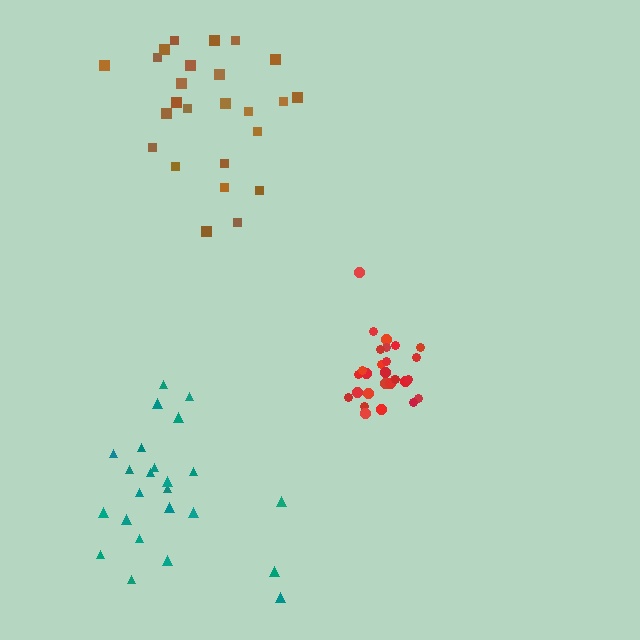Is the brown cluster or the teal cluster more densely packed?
Brown.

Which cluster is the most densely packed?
Red.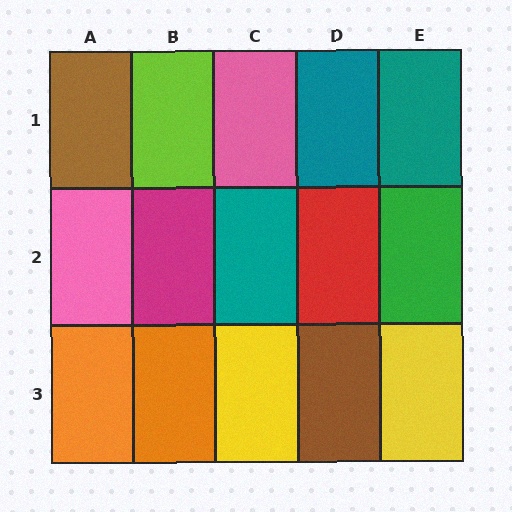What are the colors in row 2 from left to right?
Pink, magenta, teal, red, green.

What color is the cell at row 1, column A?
Brown.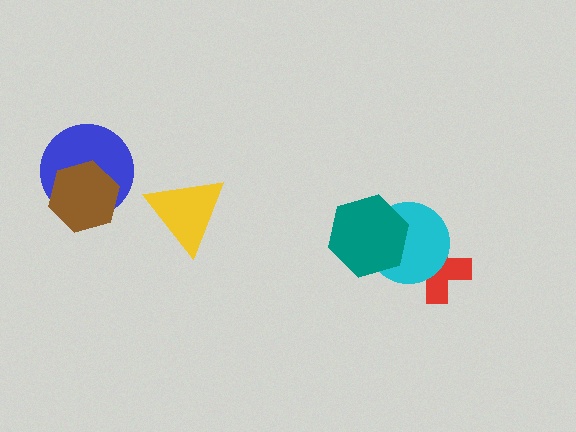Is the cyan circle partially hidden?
Yes, it is partially covered by another shape.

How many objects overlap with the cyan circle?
2 objects overlap with the cyan circle.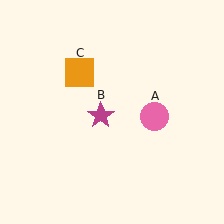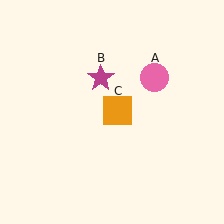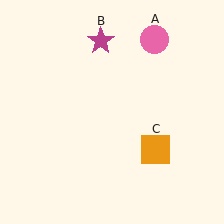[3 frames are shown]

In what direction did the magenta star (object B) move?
The magenta star (object B) moved up.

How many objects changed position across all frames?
3 objects changed position: pink circle (object A), magenta star (object B), orange square (object C).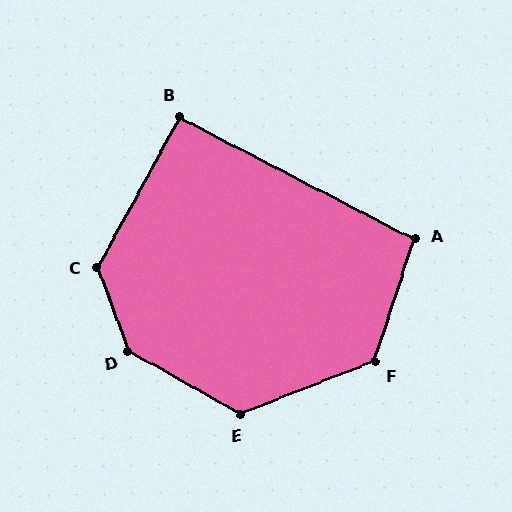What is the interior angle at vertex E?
Approximately 129 degrees (obtuse).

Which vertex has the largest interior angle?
D, at approximately 140 degrees.